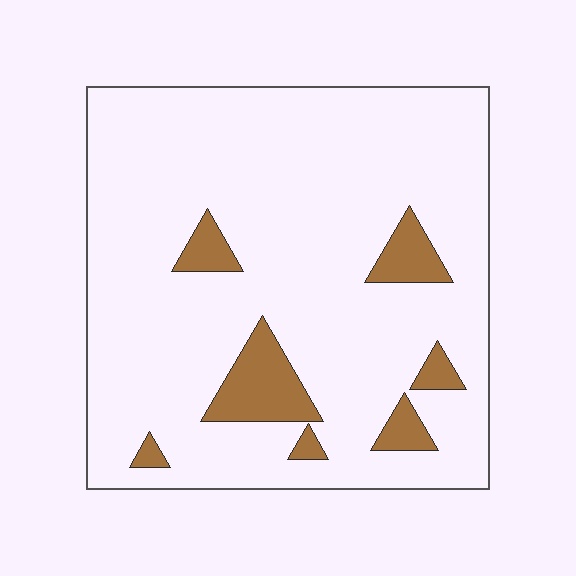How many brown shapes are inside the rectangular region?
7.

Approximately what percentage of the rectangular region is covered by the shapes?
Approximately 10%.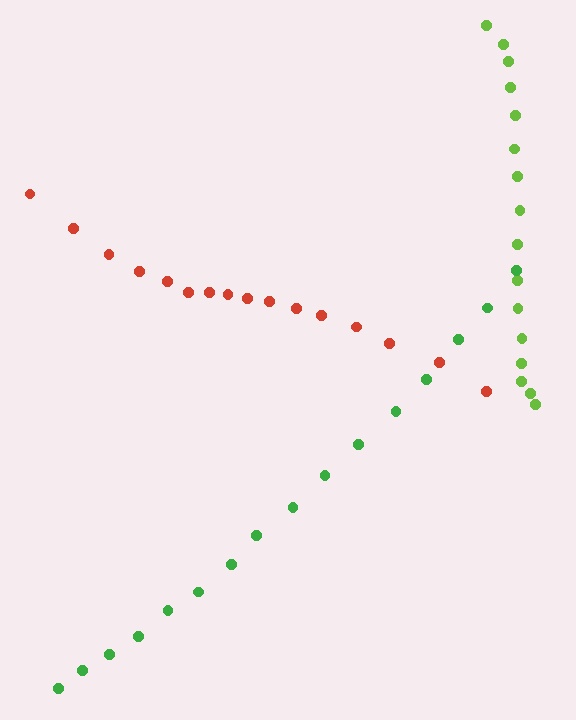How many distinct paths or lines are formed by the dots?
There are 3 distinct paths.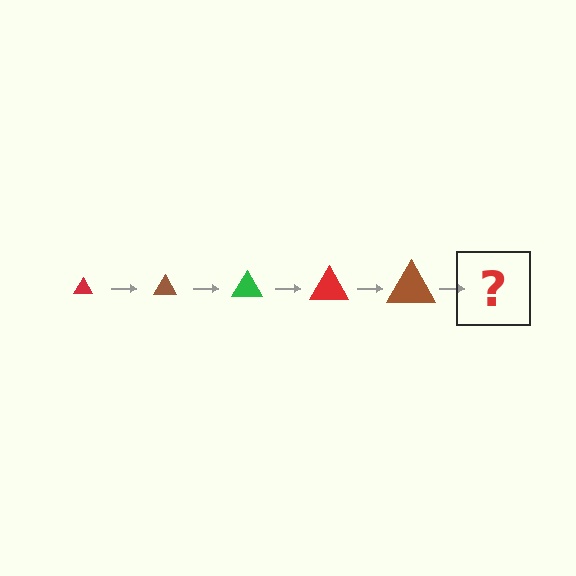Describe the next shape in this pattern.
It should be a green triangle, larger than the previous one.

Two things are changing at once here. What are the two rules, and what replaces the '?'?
The two rules are that the triangle grows larger each step and the color cycles through red, brown, and green. The '?' should be a green triangle, larger than the previous one.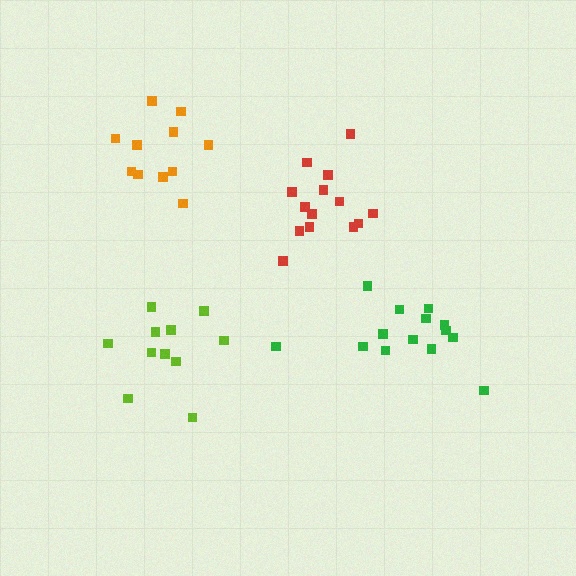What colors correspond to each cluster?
The clusters are colored: orange, lime, green, red.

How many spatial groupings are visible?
There are 4 spatial groupings.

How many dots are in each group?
Group 1: 11 dots, Group 2: 11 dots, Group 3: 14 dots, Group 4: 14 dots (50 total).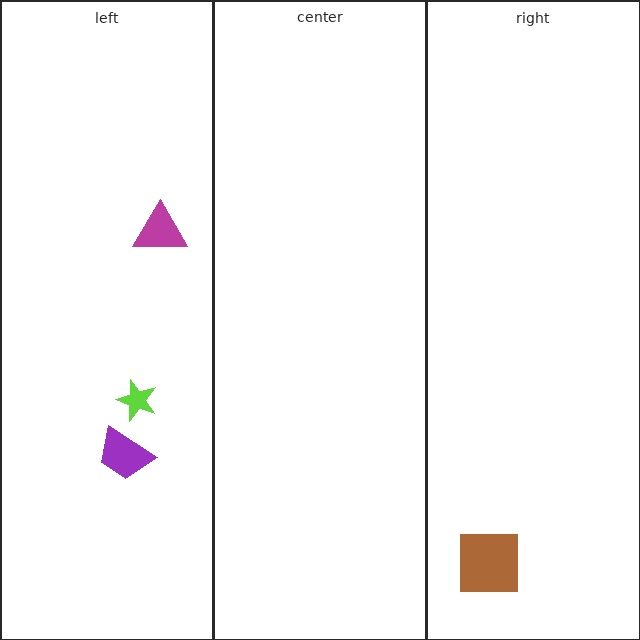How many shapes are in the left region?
3.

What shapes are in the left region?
The lime star, the purple trapezoid, the magenta triangle.